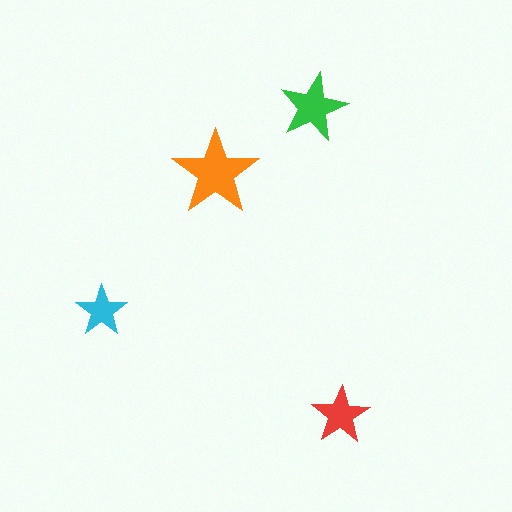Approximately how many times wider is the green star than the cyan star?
About 1.5 times wider.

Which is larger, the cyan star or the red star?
The red one.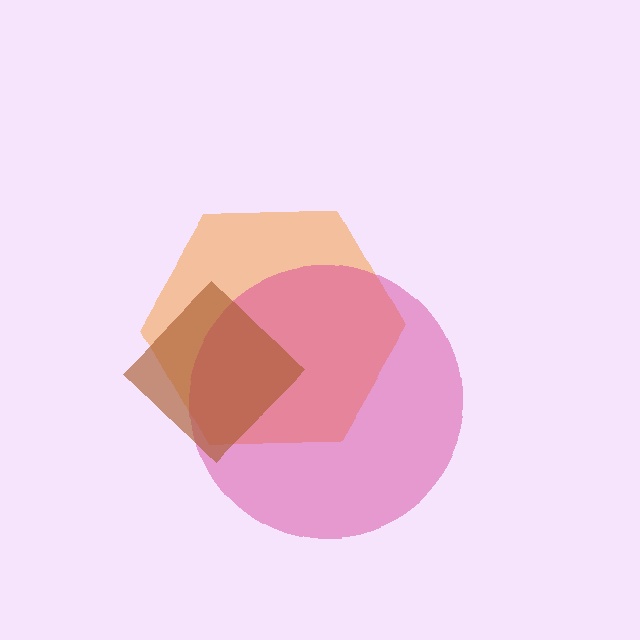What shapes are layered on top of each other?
The layered shapes are: an orange hexagon, a magenta circle, a brown diamond.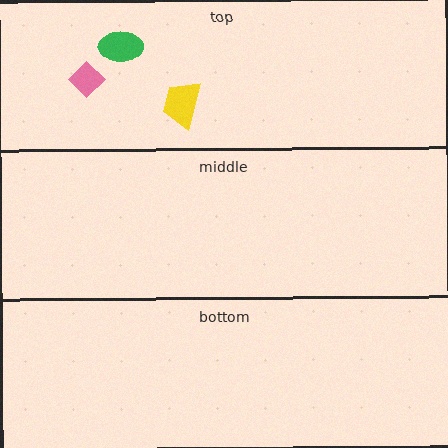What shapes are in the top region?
The green ellipse, the pink diamond, the yellow trapezoid.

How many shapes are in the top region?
3.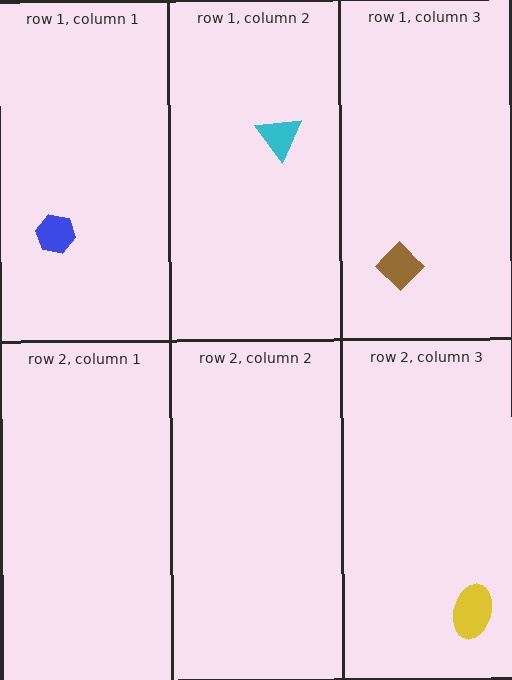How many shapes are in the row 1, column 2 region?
1.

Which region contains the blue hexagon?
The row 1, column 1 region.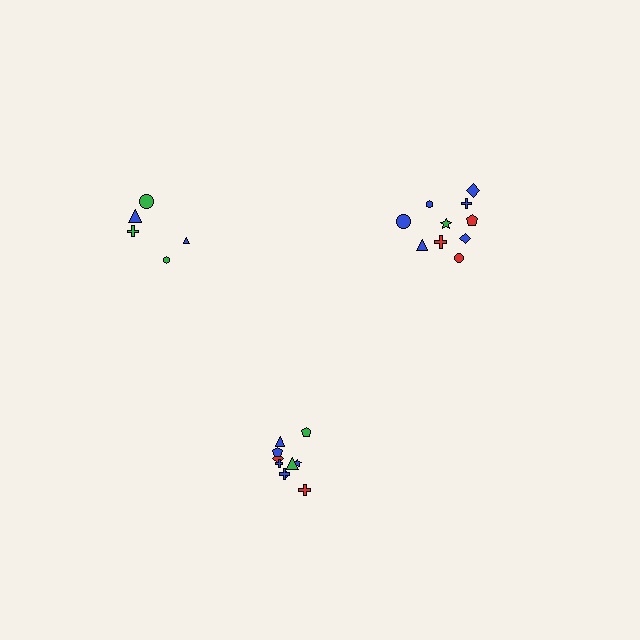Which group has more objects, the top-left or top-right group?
The top-right group.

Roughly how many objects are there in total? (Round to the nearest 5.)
Roughly 25 objects in total.